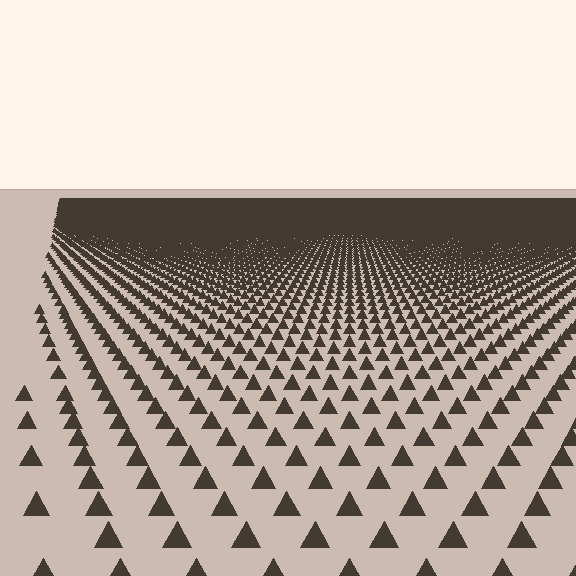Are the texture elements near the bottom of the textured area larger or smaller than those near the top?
Larger. Near the bottom, elements are closer to the viewer and appear at a bigger on-screen size.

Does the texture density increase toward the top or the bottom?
Density increases toward the top.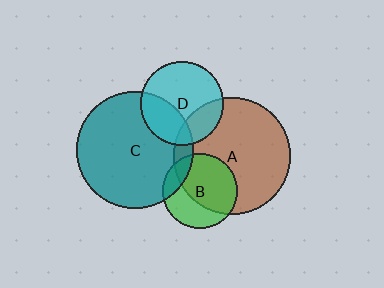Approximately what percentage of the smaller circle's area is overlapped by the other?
Approximately 30%.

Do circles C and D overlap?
Yes.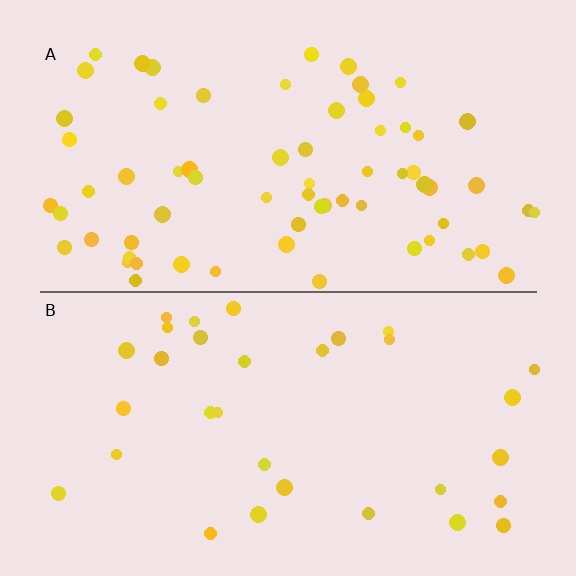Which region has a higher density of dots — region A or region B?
A (the top).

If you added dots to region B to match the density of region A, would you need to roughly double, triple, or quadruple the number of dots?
Approximately double.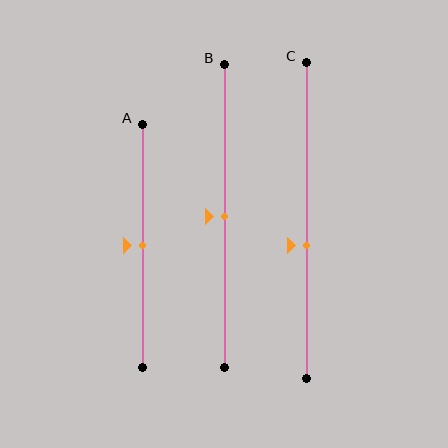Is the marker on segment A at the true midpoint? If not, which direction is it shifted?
Yes, the marker on segment A is at the true midpoint.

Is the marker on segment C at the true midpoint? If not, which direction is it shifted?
No, the marker on segment C is shifted downward by about 8% of the segment length.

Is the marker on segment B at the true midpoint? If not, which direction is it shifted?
Yes, the marker on segment B is at the true midpoint.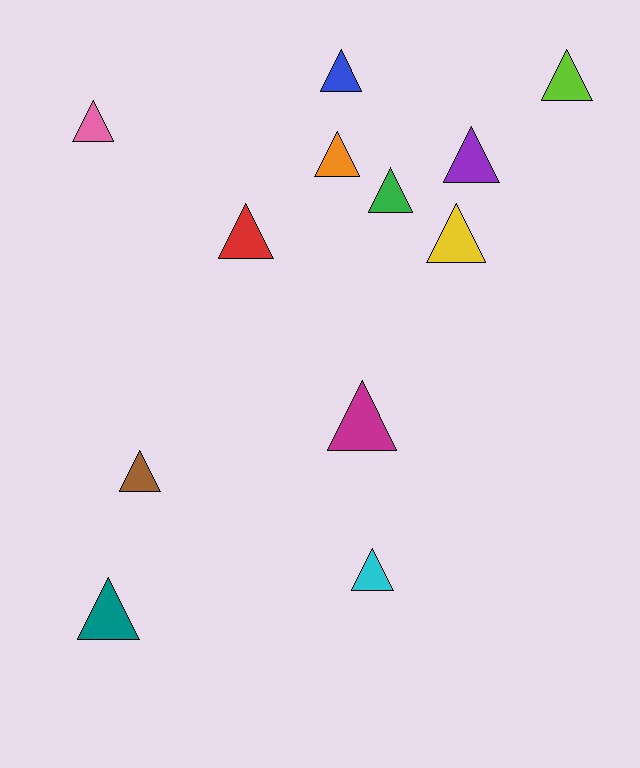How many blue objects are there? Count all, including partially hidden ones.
There is 1 blue object.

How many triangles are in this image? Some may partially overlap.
There are 12 triangles.